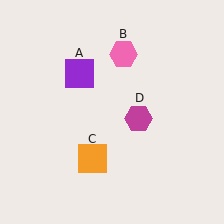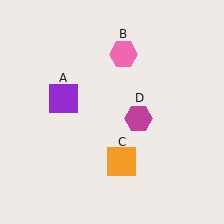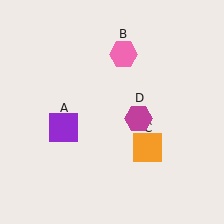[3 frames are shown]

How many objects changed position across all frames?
2 objects changed position: purple square (object A), orange square (object C).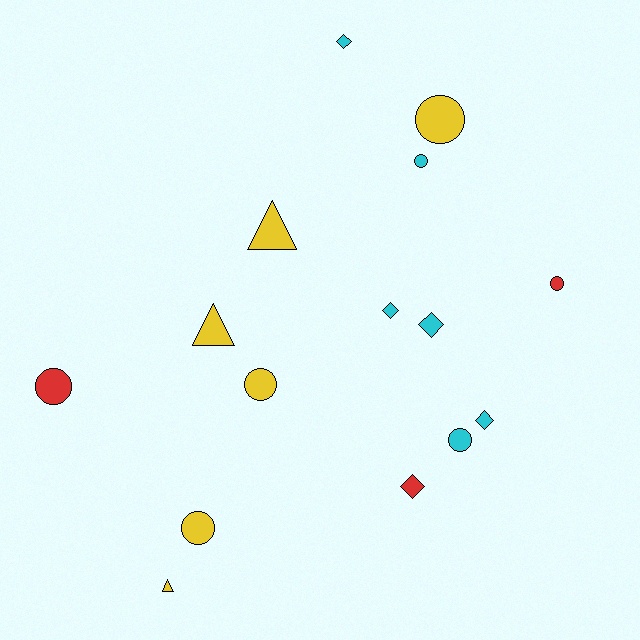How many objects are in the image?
There are 15 objects.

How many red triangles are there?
There are no red triangles.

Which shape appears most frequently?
Circle, with 7 objects.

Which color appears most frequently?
Yellow, with 6 objects.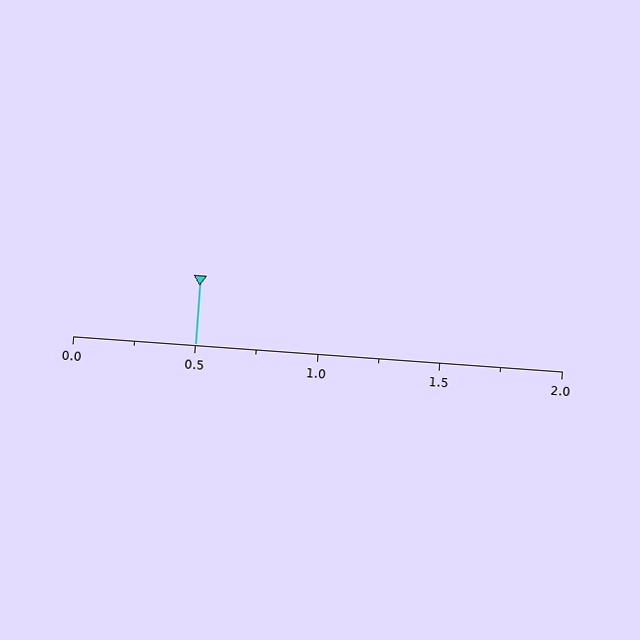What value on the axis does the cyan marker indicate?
The marker indicates approximately 0.5.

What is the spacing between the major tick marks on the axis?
The major ticks are spaced 0.5 apart.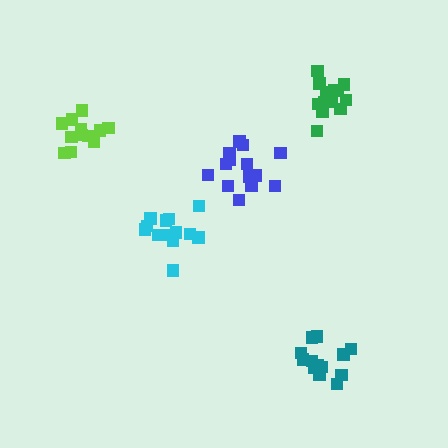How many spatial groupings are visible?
There are 5 spatial groupings.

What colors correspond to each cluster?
The clusters are colored: teal, blue, green, lime, cyan.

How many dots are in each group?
Group 1: 13 dots, Group 2: 15 dots, Group 3: 14 dots, Group 4: 12 dots, Group 5: 13 dots (67 total).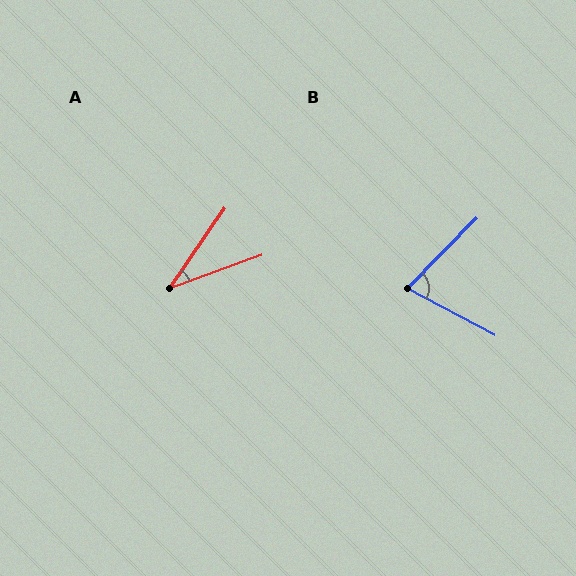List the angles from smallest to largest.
A (35°), B (73°).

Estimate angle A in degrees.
Approximately 35 degrees.